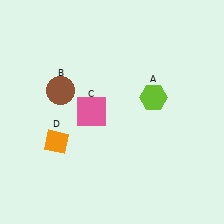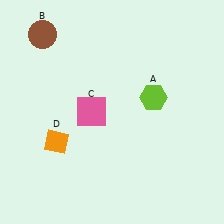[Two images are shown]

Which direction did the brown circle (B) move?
The brown circle (B) moved up.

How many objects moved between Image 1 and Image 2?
1 object moved between the two images.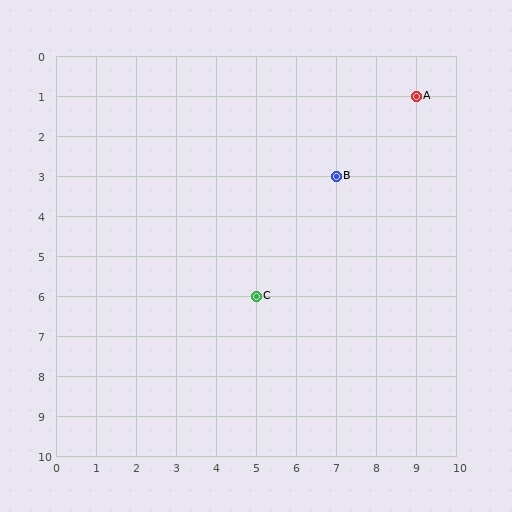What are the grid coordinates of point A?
Point A is at grid coordinates (9, 1).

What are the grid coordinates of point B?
Point B is at grid coordinates (7, 3).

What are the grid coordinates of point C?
Point C is at grid coordinates (5, 6).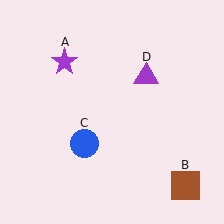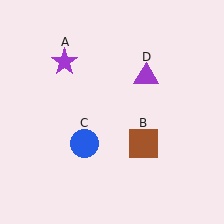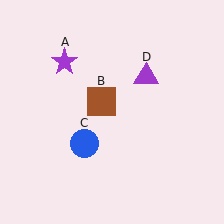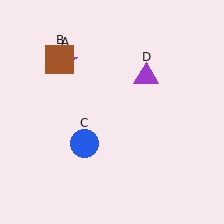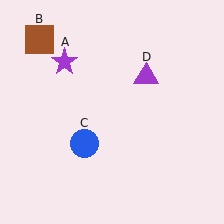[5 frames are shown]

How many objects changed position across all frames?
1 object changed position: brown square (object B).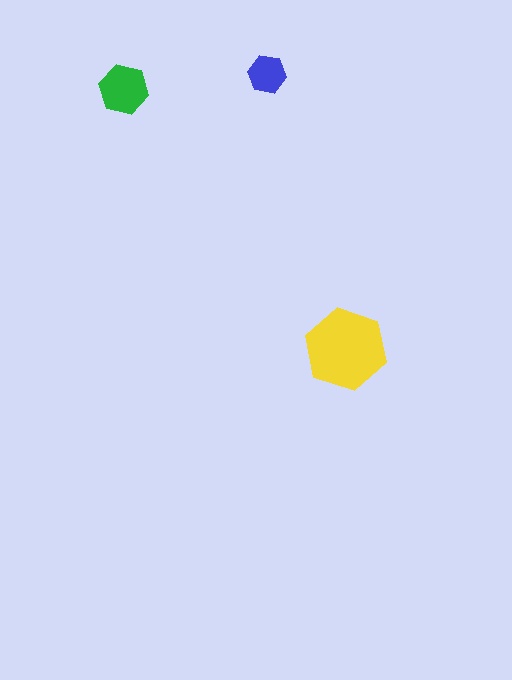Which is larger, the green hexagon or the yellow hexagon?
The yellow one.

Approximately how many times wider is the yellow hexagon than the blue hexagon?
About 2 times wider.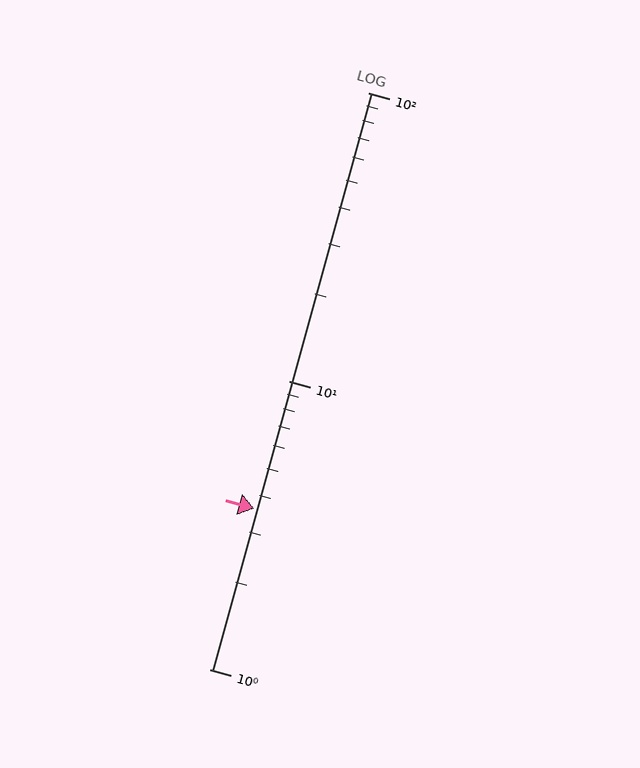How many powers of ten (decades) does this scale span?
The scale spans 2 decades, from 1 to 100.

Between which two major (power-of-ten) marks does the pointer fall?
The pointer is between 1 and 10.